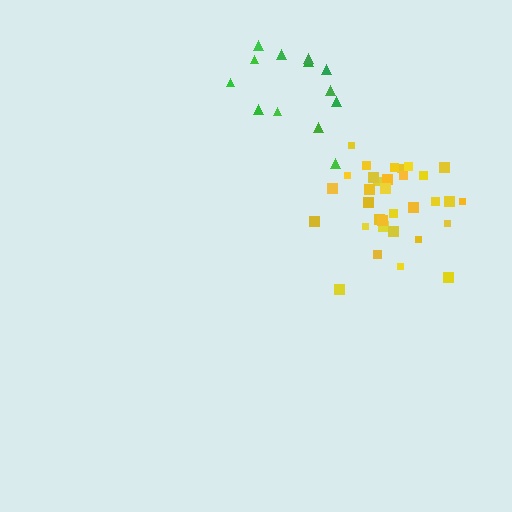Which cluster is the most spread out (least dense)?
Yellow.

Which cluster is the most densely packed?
Green.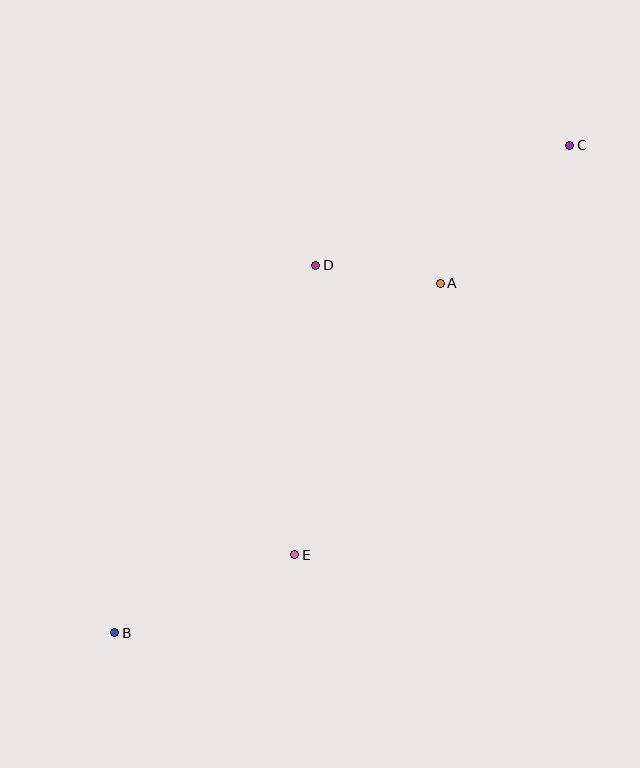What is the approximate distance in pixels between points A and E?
The distance between A and E is approximately 308 pixels.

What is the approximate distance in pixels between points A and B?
The distance between A and B is approximately 478 pixels.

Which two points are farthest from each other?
Points B and C are farthest from each other.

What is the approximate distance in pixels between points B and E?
The distance between B and E is approximately 196 pixels.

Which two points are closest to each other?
Points A and D are closest to each other.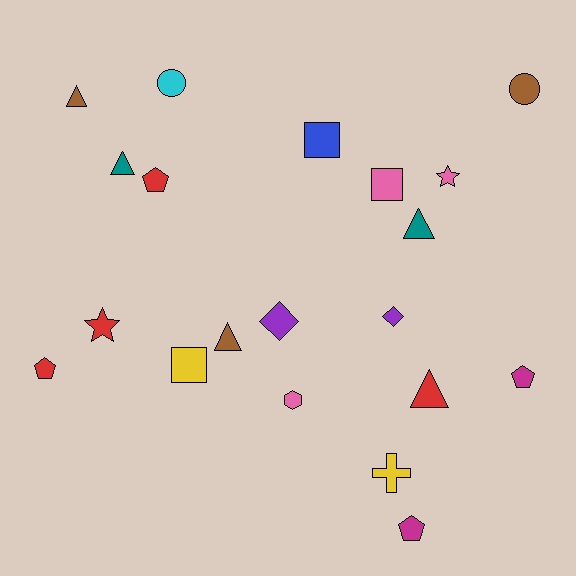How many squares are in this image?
There are 3 squares.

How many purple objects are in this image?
There are 2 purple objects.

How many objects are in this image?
There are 20 objects.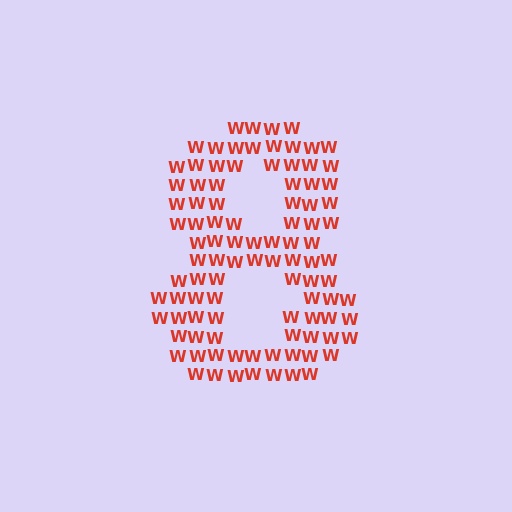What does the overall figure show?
The overall figure shows the digit 8.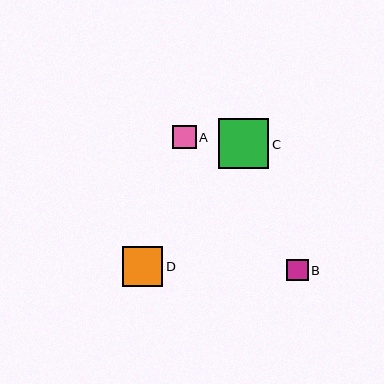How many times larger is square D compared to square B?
Square D is approximately 1.9 times the size of square B.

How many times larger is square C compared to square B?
Square C is approximately 2.3 times the size of square B.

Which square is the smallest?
Square B is the smallest with a size of approximately 22 pixels.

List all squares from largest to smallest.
From largest to smallest: C, D, A, B.